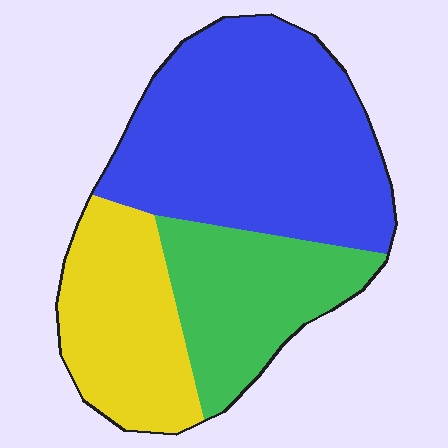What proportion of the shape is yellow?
Yellow takes up about one quarter (1/4) of the shape.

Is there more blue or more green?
Blue.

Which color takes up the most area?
Blue, at roughly 50%.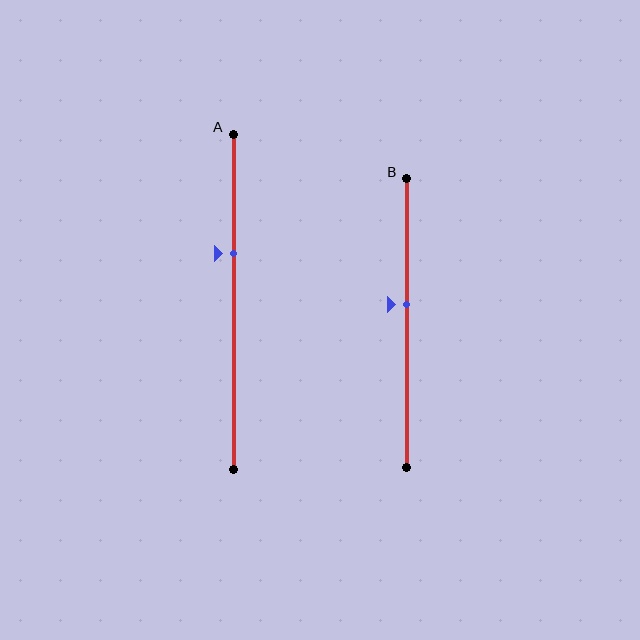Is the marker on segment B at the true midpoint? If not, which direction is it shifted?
No, the marker on segment B is shifted upward by about 6% of the segment length.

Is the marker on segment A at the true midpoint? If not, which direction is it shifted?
No, the marker on segment A is shifted upward by about 14% of the segment length.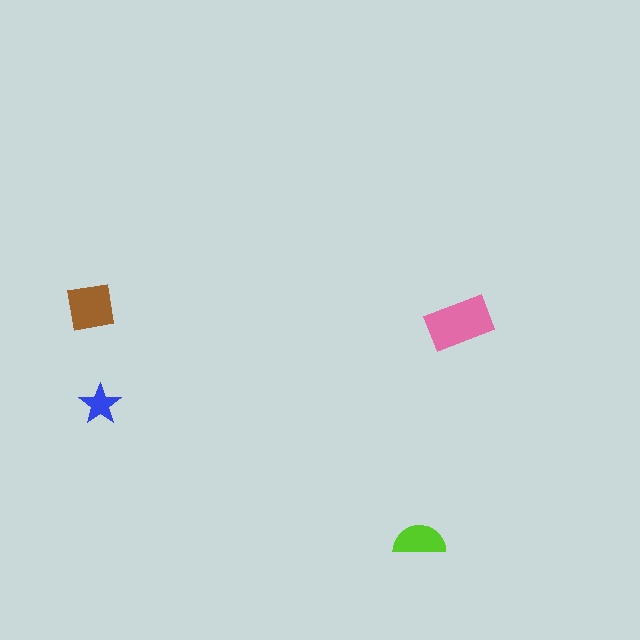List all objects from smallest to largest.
The blue star, the lime semicircle, the brown square, the pink rectangle.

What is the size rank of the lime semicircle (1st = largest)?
3rd.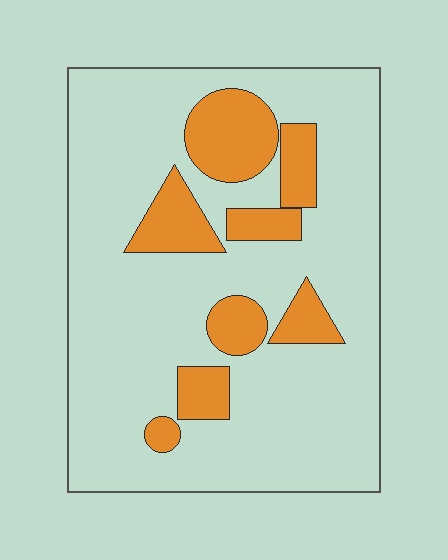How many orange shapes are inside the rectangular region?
8.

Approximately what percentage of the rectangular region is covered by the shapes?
Approximately 20%.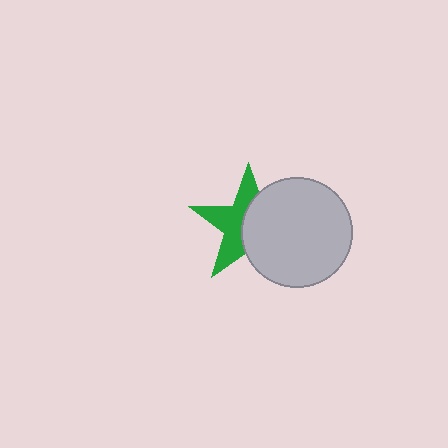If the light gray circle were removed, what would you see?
You would see the complete green star.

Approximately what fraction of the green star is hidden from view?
Roughly 51% of the green star is hidden behind the light gray circle.